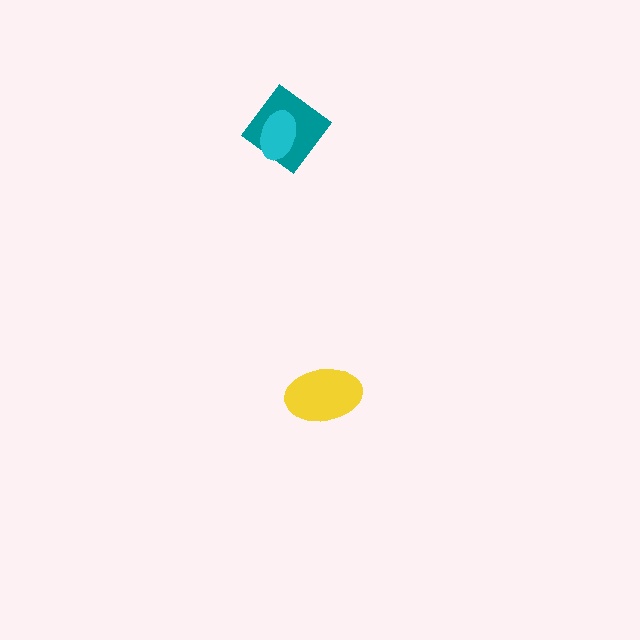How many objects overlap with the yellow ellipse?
0 objects overlap with the yellow ellipse.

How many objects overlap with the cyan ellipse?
1 object overlaps with the cyan ellipse.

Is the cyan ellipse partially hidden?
No, no other shape covers it.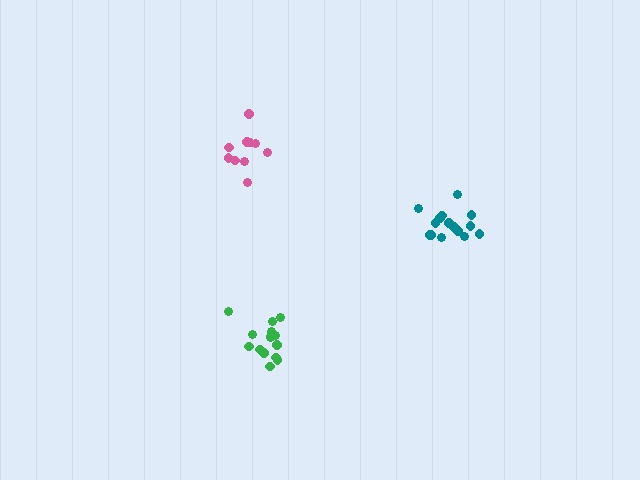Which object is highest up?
The pink cluster is topmost.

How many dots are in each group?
Group 1: 10 dots, Group 2: 15 dots, Group 3: 15 dots (40 total).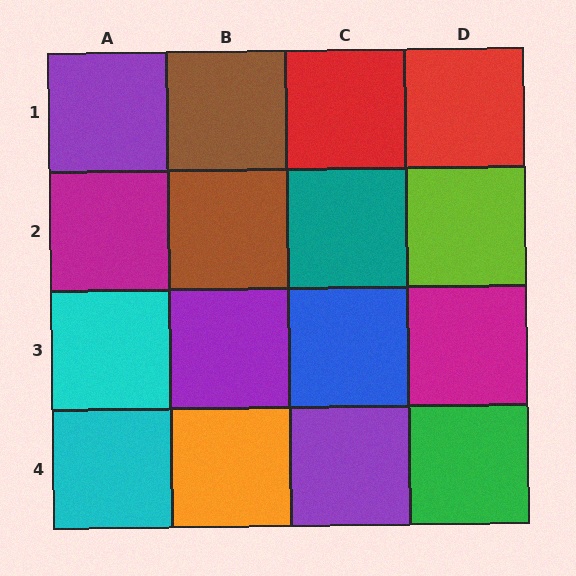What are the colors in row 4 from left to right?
Cyan, orange, purple, green.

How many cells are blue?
1 cell is blue.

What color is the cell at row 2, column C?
Teal.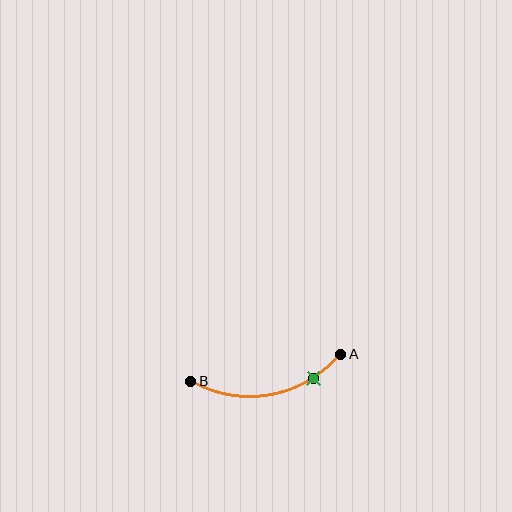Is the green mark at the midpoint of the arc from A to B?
No. The green mark lies on the arc but is closer to endpoint A. The arc midpoint would be at the point on the curve equidistant along the arc from both A and B.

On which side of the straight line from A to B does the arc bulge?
The arc bulges below the straight line connecting A and B.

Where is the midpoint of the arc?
The arc midpoint is the point on the curve farthest from the straight line joining A and B. It sits below that line.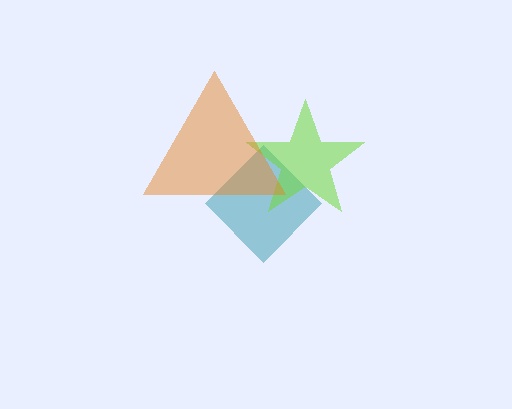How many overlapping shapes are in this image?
There are 3 overlapping shapes in the image.